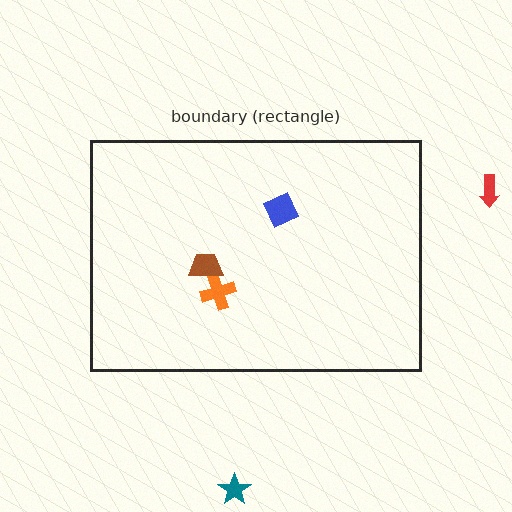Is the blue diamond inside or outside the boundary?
Inside.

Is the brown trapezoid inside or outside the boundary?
Inside.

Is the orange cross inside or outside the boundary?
Inside.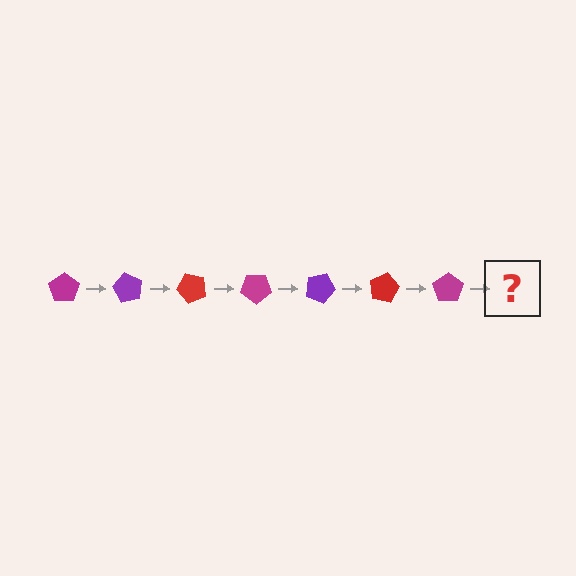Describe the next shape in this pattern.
It should be a purple pentagon, rotated 420 degrees from the start.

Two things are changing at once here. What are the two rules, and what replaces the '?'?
The two rules are that it rotates 60 degrees each step and the color cycles through magenta, purple, and red. The '?' should be a purple pentagon, rotated 420 degrees from the start.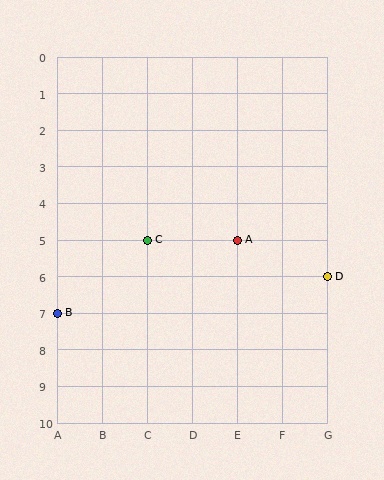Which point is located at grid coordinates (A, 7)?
Point B is at (A, 7).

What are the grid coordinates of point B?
Point B is at grid coordinates (A, 7).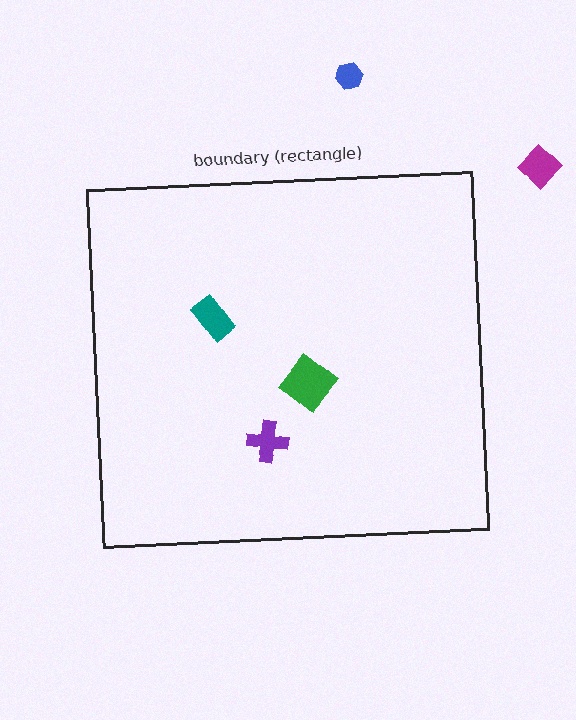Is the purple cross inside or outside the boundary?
Inside.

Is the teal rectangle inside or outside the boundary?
Inside.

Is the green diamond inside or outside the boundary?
Inside.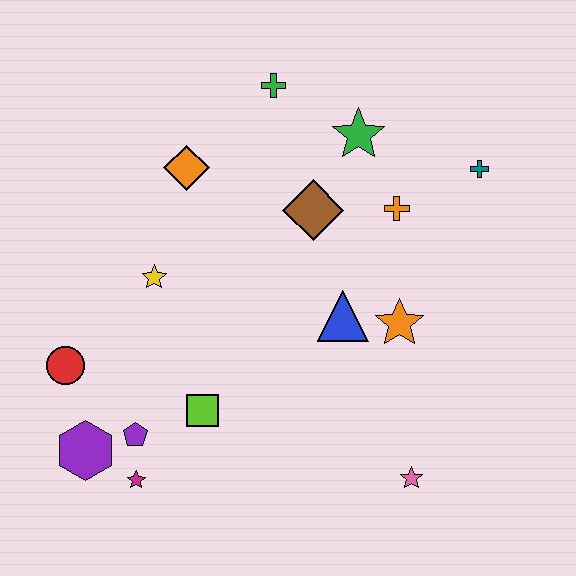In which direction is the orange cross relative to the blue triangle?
The orange cross is above the blue triangle.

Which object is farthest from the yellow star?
The teal cross is farthest from the yellow star.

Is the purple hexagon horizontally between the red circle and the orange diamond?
Yes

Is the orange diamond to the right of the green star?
No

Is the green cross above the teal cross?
Yes